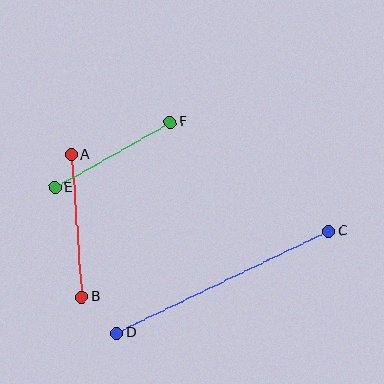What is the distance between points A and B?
The distance is approximately 143 pixels.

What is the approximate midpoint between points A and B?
The midpoint is at approximately (77, 226) pixels.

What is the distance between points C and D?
The distance is approximately 235 pixels.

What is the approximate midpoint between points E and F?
The midpoint is at approximately (113, 155) pixels.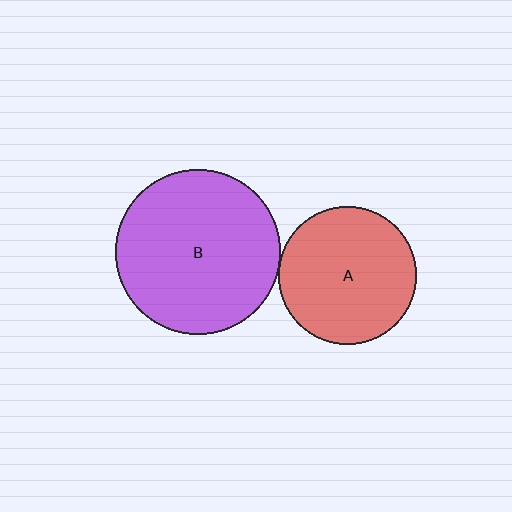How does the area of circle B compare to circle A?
Approximately 1.4 times.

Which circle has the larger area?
Circle B (purple).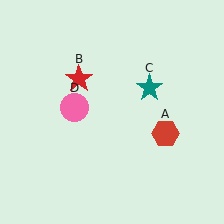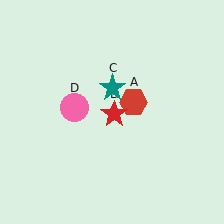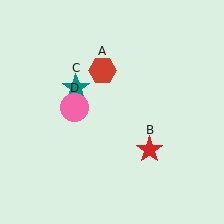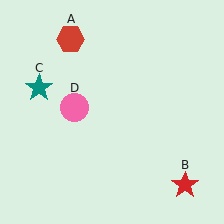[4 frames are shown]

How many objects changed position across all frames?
3 objects changed position: red hexagon (object A), red star (object B), teal star (object C).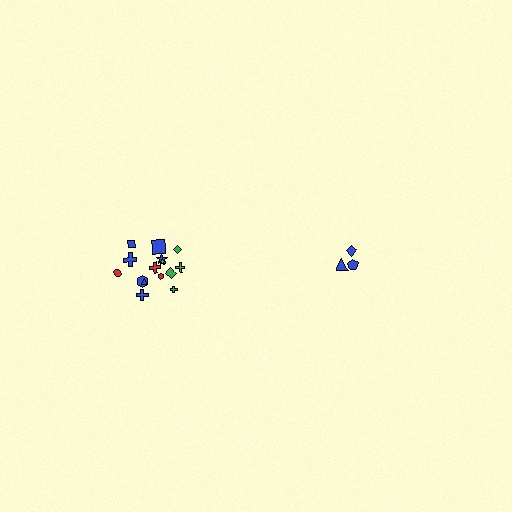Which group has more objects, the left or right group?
The left group.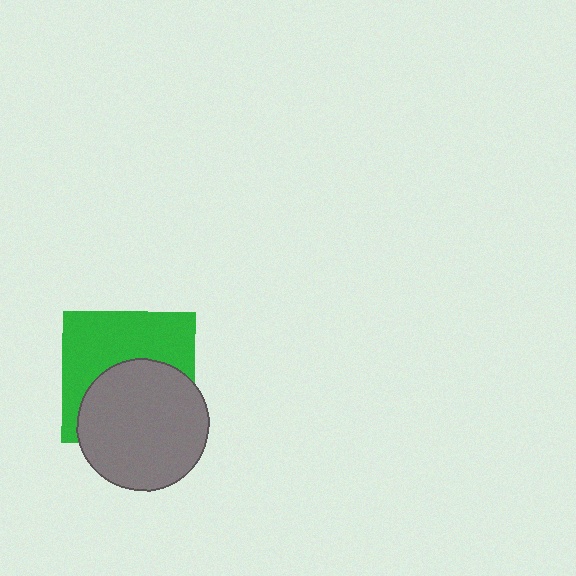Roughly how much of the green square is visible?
About half of it is visible (roughly 50%).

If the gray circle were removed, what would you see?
You would see the complete green square.